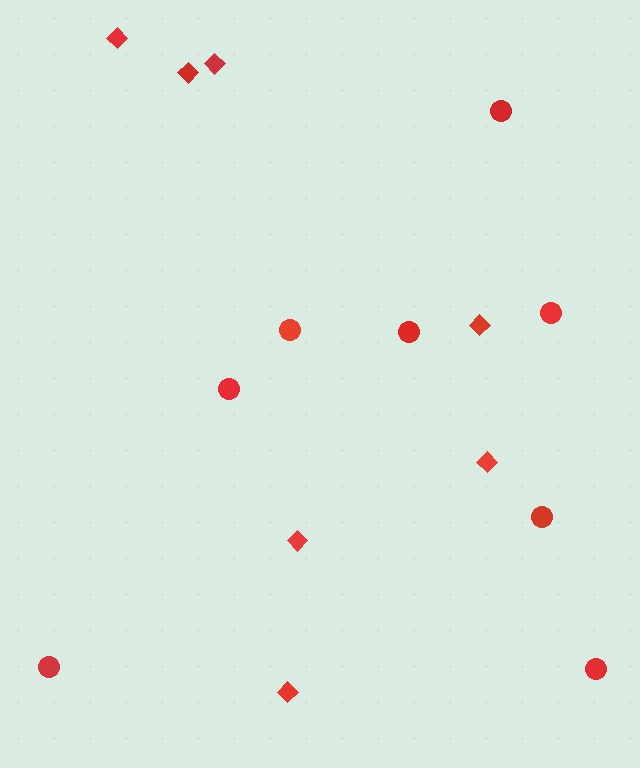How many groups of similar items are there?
There are 2 groups: one group of circles (8) and one group of diamonds (7).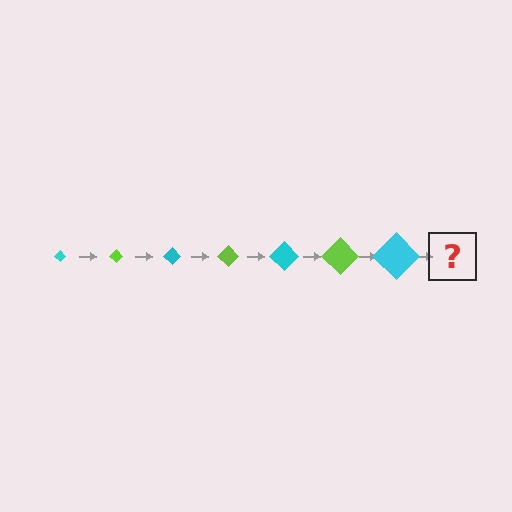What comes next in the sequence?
The next element should be a lime diamond, larger than the previous one.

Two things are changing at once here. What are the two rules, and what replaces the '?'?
The two rules are that the diamond grows larger each step and the color cycles through cyan and lime. The '?' should be a lime diamond, larger than the previous one.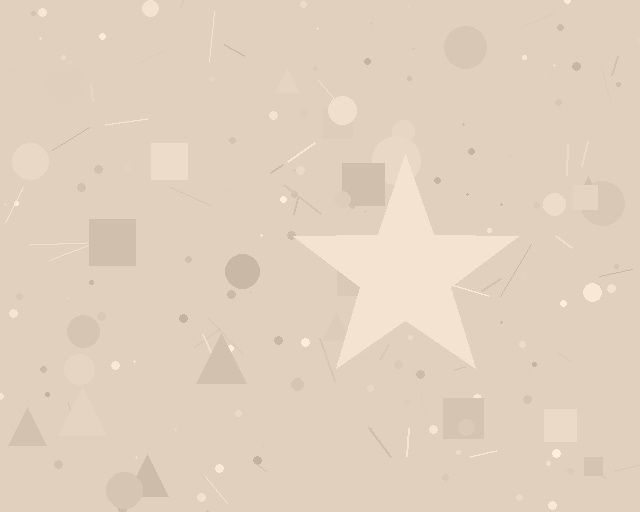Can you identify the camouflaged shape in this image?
The camouflaged shape is a star.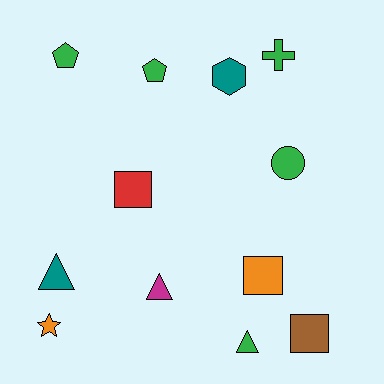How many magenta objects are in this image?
There is 1 magenta object.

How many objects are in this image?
There are 12 objects.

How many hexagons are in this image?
There is 1 hexagon.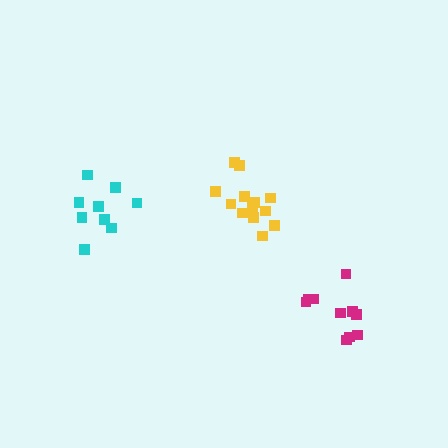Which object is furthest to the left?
The cyan cluster is leftmost.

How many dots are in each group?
Group 1: 14 dots, Group 2: 9 dots, Group 3: 10 dots (33 total).